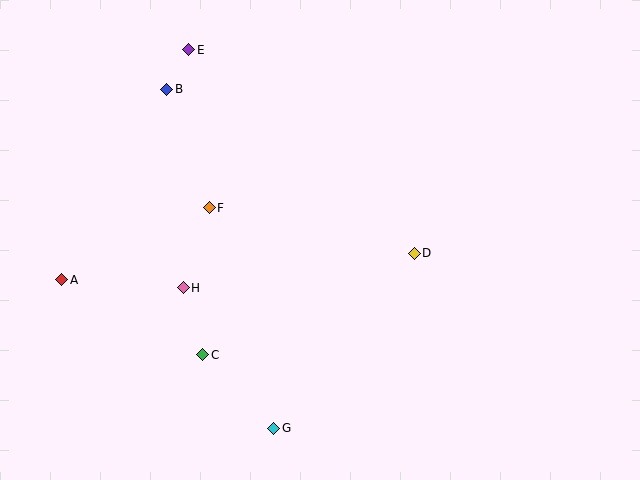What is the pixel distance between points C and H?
The distance between C and H is 70 pixels.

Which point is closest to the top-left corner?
Point B is closest to the top-left corner.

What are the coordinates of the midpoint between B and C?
The midpoint between B and C is at (185, 222).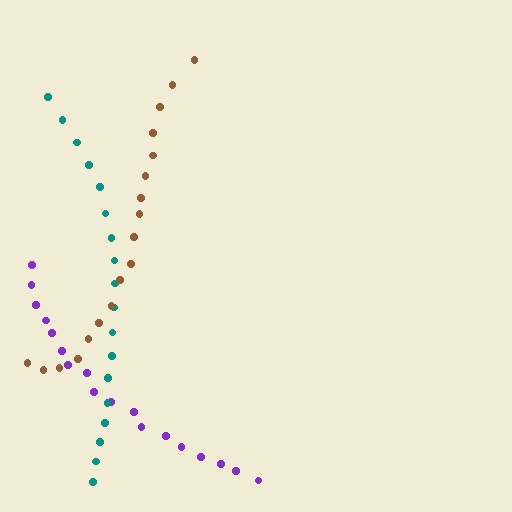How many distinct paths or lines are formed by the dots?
There are 3 distinct paths.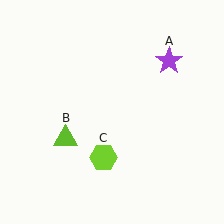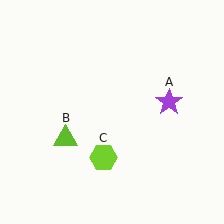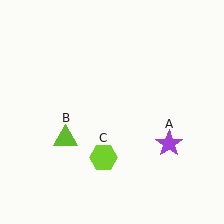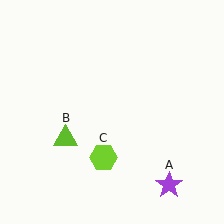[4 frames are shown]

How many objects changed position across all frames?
1 object changed position: purple star (object A).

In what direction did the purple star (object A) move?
The purple star (object A) moved down.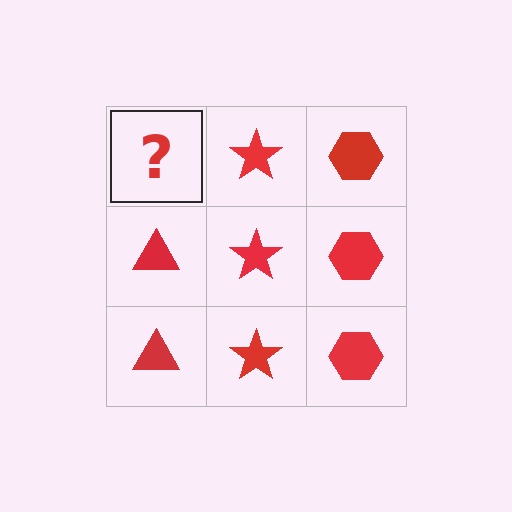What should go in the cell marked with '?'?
The missing cell should contain a red triangle.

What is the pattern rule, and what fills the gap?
The rule is that each column has a consistent shape. The gap should be filled with a red triangle.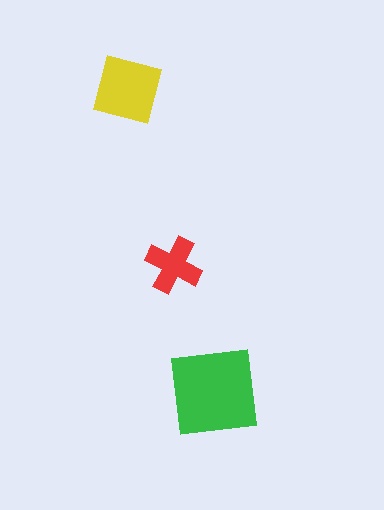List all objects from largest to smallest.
The green square, the yellow square, the red cross.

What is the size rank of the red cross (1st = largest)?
3rd.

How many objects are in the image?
There are 3 objects in the image.